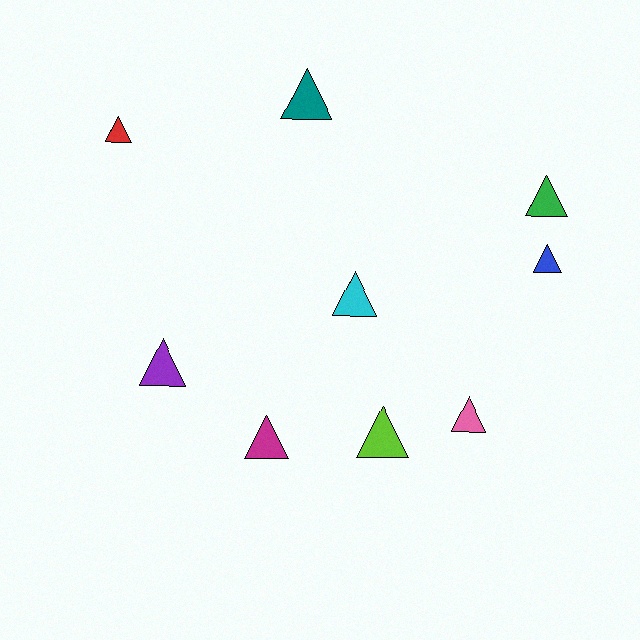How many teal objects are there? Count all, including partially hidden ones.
There is 1 teal object.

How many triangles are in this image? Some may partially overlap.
There are 9 triangles.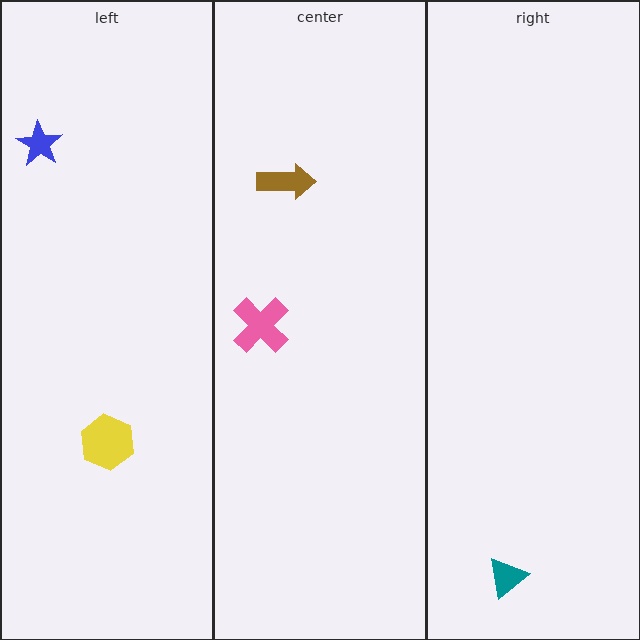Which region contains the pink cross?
The center region.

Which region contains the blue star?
The left region.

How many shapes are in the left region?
2.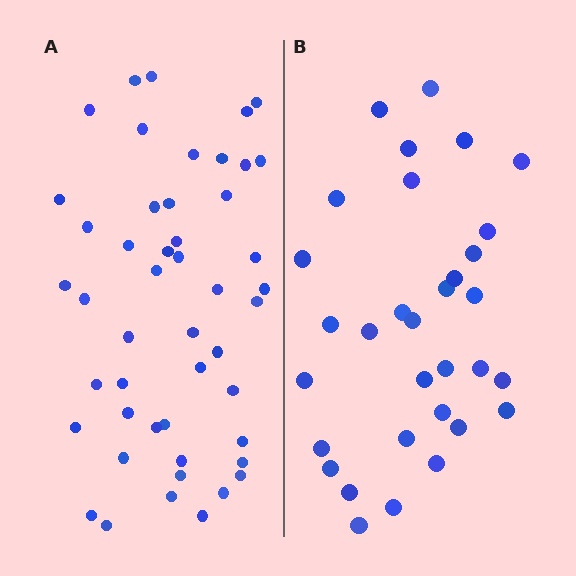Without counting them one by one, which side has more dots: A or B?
Region A (the left region) has more dots.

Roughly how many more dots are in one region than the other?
Region A has approximately 15 more dots than region B.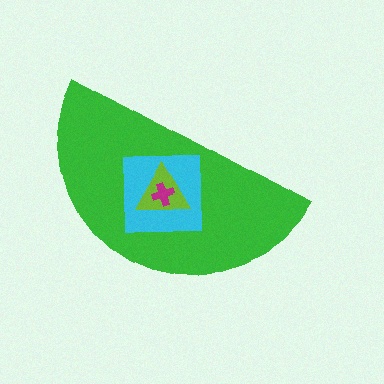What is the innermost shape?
The magenta cross.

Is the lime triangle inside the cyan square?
Yes.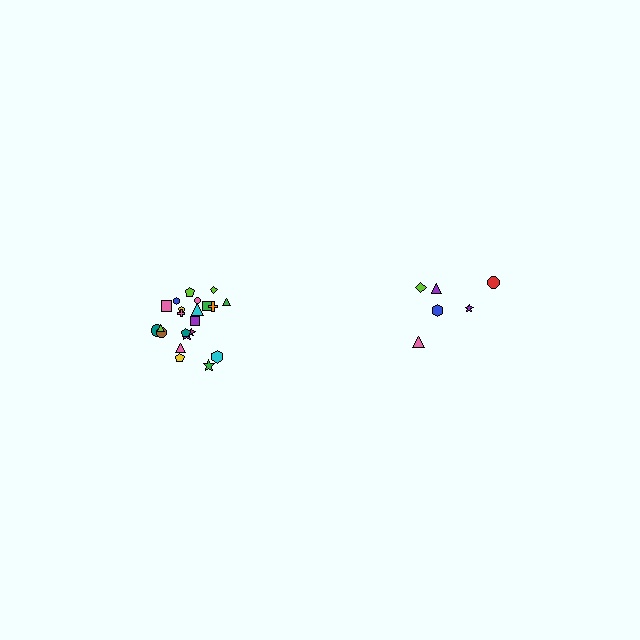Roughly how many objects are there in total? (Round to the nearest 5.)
Roughly 30 objects in total.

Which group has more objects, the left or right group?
The left group.